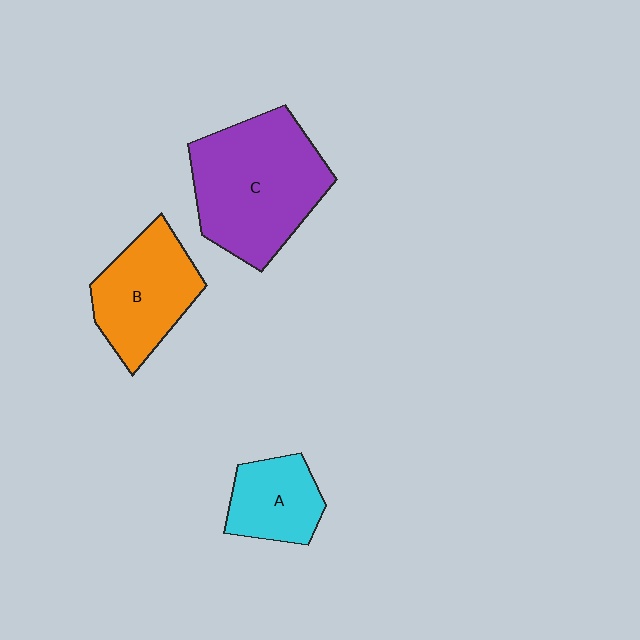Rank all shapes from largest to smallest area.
From largest to smallest: C (purple), B (orange), A (cyan).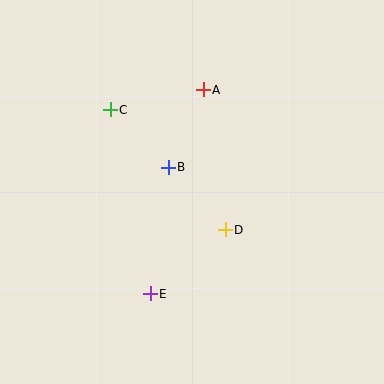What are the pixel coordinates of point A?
Point A is at (203, 90).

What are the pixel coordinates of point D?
Point D is at (225, 230).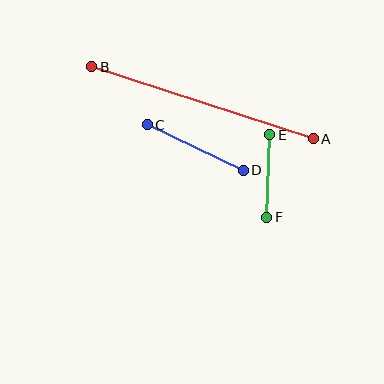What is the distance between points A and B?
The distance is approximately 233 pixels.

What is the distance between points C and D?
The distance is approximately 106 pixels.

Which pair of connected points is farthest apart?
Points A and B are farthest apart.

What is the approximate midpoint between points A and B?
The midpoint is at approximately (202, 103) pixels.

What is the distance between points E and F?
The distance is approximately 83 pixels.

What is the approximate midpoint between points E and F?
The midpoint is at approximately (268, 176) pixels.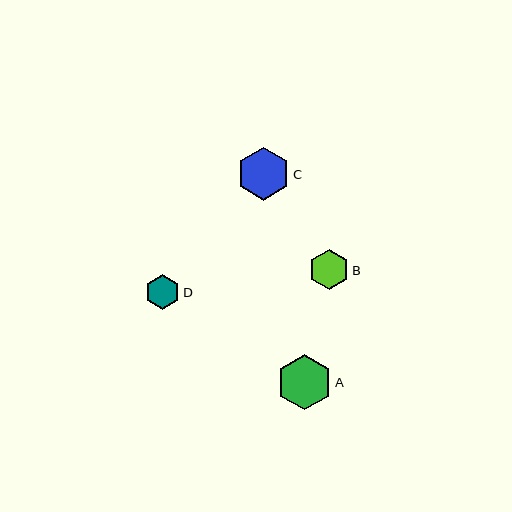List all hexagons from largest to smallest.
From largest to smallest: A, C, B, D.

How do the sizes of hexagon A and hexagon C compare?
Hexagon A and hexagon C are approximately the same size.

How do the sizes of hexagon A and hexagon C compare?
Hexagon A and hexagon C are approximately the same size.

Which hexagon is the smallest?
Hexagon D is the smallest with a size of approximately 35 pixels.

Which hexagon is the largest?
Hexagon A is the largest with a size of approximately 55 pixels.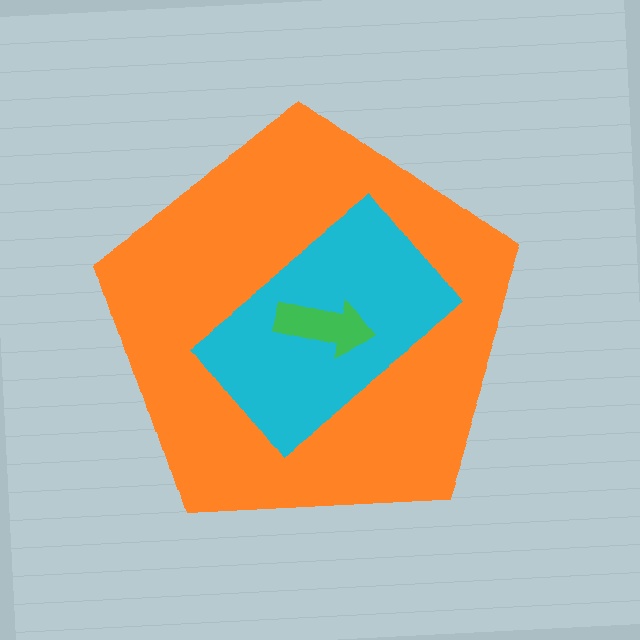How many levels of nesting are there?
3.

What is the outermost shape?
The orange pentagon.